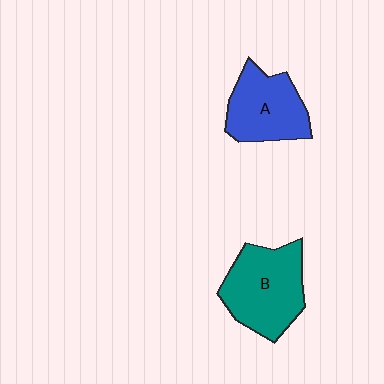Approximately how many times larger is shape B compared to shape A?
Approximately 1.2 times.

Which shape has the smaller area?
Shape A (blue).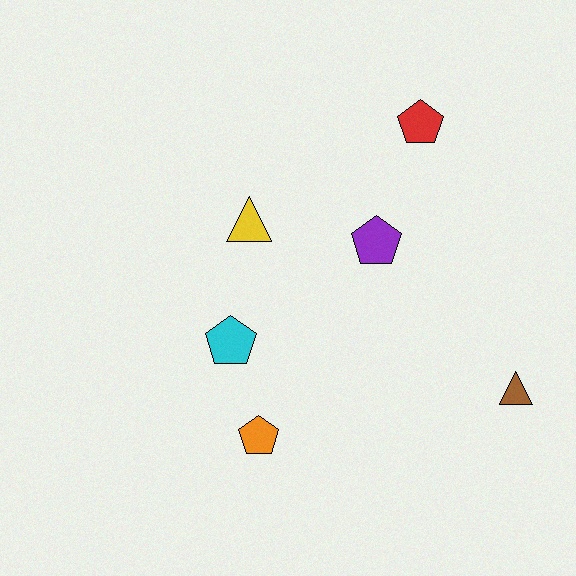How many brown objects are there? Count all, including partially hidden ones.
There is 1 brown object.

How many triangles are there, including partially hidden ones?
There are 2 triangles.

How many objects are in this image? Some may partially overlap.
There are 6 objects.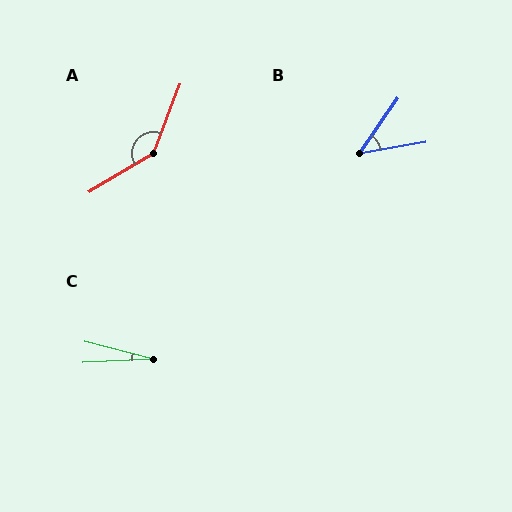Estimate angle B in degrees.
Approximately 46 degrees.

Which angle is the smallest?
C, at approximately 18 degrees.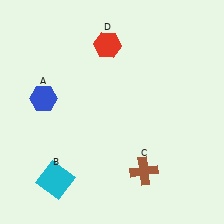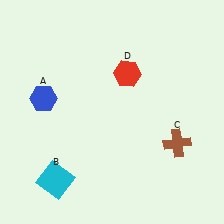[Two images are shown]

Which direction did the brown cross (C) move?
The brown cross (C) moved right.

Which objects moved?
The objects that moved are: the brown cross (C), the red hexagon (D).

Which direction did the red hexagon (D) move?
The red hexagon (D) moved down.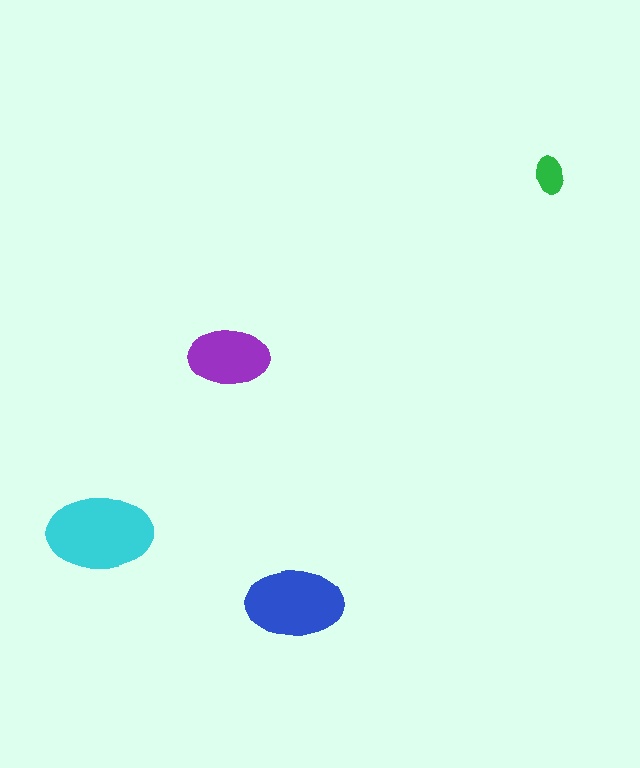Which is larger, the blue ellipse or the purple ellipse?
The blue one.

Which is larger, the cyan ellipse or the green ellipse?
The cyan one.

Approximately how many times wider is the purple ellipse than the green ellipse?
About 2 times wider.